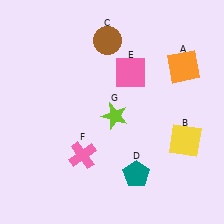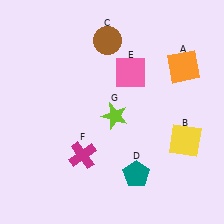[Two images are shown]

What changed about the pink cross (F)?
In Image 1, F is pink. In Image 2, it changed to magenta.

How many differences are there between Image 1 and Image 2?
There is 1 difference between the two images.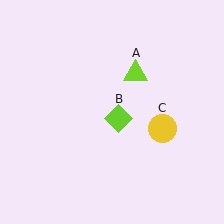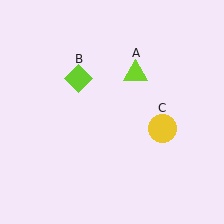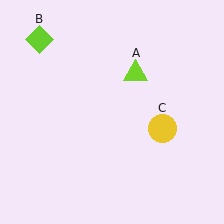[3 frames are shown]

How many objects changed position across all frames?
1 object changed position: lime diamond (object B).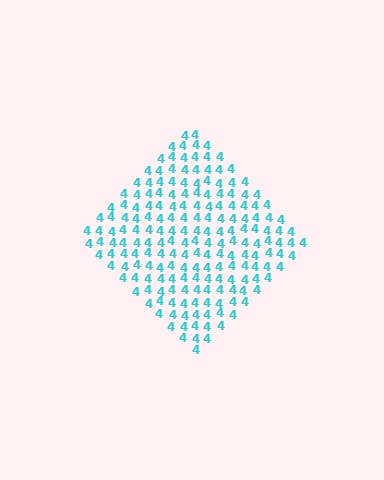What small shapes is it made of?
It is made of small digit 4's.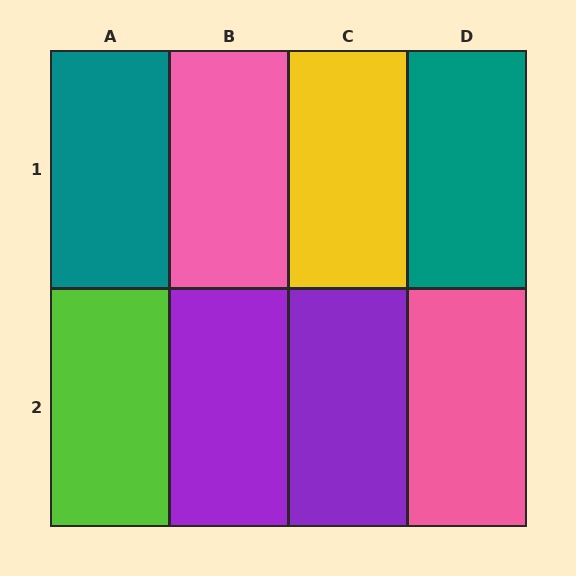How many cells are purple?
2 cells are purple.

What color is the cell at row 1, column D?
Teal.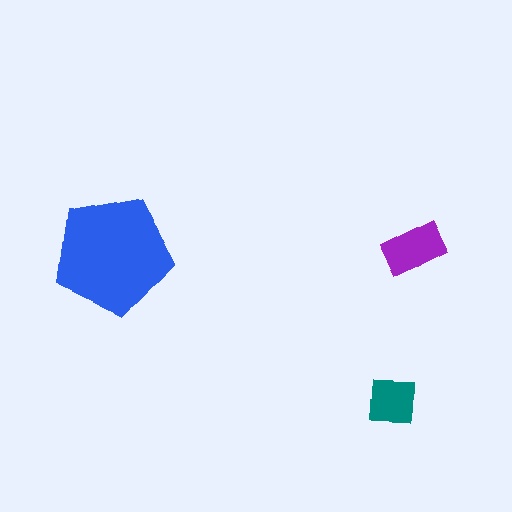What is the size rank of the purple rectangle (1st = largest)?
2nd.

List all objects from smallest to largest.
The teal square, the purple rectangle, the blue pentagon.